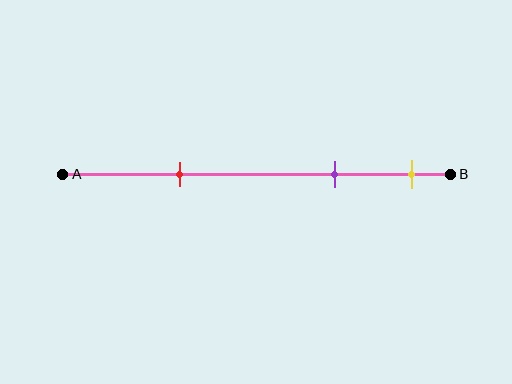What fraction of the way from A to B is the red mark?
The red mark is approximately 30% (0.3) of the way from A to B.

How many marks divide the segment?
There are 3 marks dividing the segment.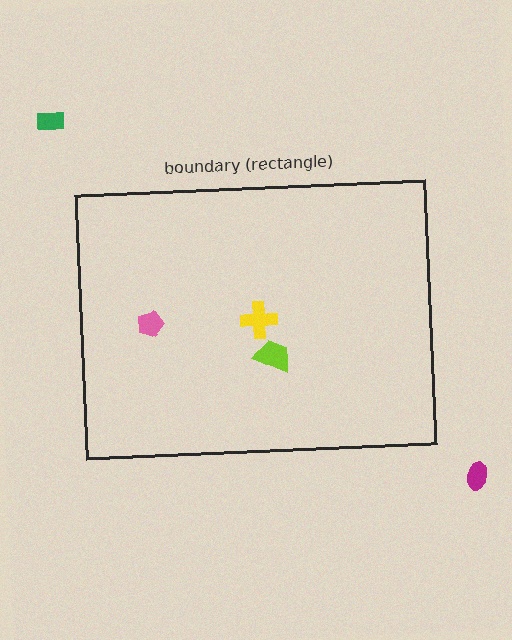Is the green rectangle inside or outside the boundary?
Outside.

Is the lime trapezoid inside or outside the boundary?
Inside.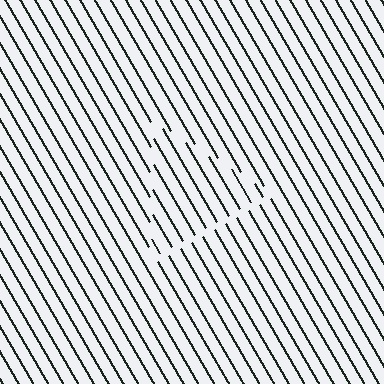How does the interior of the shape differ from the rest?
The interior of the shape contains the same grating, shifted by half a period — the contour is defined by the phase discontinuity where line-ends from the inner and outer gratings abut.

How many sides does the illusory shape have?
3 sides — the line-ends trace a triangle.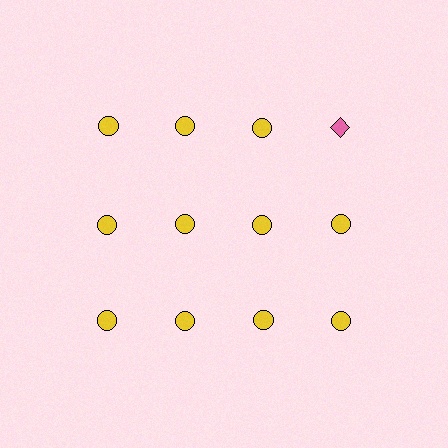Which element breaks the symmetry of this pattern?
The pink diamond in the top row, second from right column breaks the symmetry. All other shapes are yellow circles.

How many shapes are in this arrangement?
There are 12 shapes arranged in a grid pattern.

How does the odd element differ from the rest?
It differs in both color (pink instead of yellow) and shape (diamond instead of circle).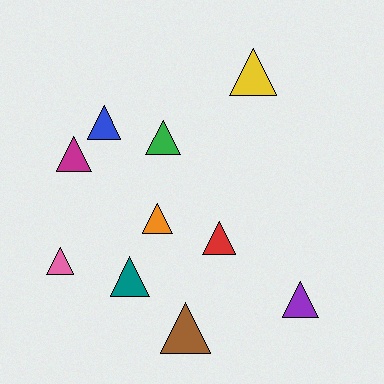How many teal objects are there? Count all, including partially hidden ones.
There is 1 teal object.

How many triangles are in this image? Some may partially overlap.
There are 10 triangles.